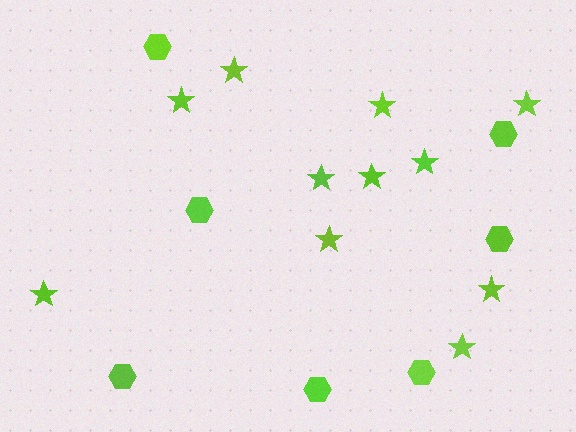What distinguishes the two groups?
There are 2 groups: one group of hexagons (7) and one group of stars (11).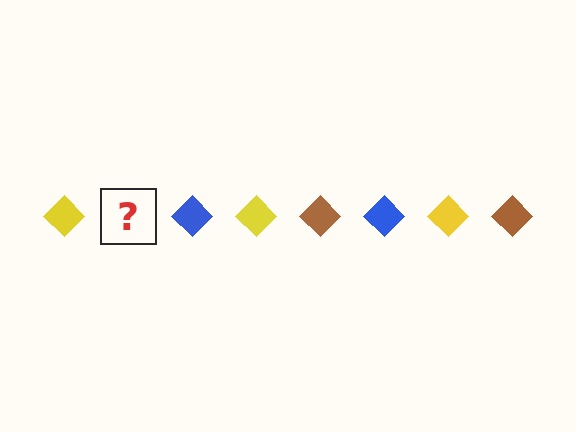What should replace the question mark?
The question mark should be replaced with a brown diamond.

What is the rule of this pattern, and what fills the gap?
The rule is that the pattern cycles through yellow, brown, blue diamonds. The gap should be filled with a brown diamond.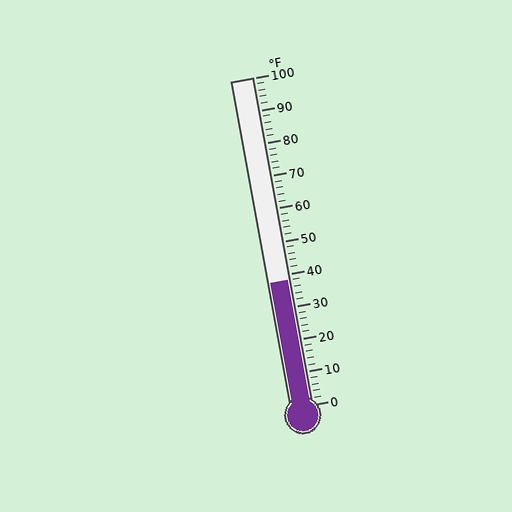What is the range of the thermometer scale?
The thermometer scale ranges from 0°F to 100°F.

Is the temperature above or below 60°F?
The temperature is below 60°F.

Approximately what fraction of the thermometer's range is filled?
The thermometer is filled to approximately 40% of its range.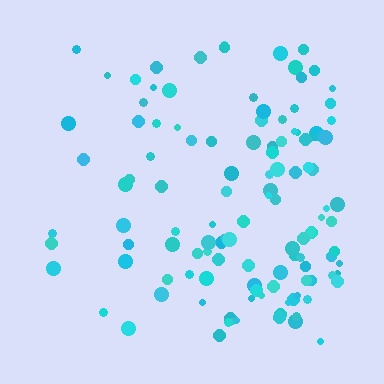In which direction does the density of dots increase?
From left to right, with the right side densest.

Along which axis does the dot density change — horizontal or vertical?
Horizontal.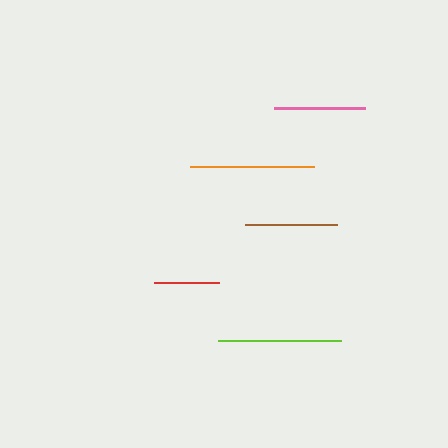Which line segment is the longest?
The orange line is the longest at approximately 124 pixels.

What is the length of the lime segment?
The lime segment is approximately 123 pixels long.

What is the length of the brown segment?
The brown segment is approximately 93 pixels long.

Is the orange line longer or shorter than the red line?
The orange line is longer than the red line.